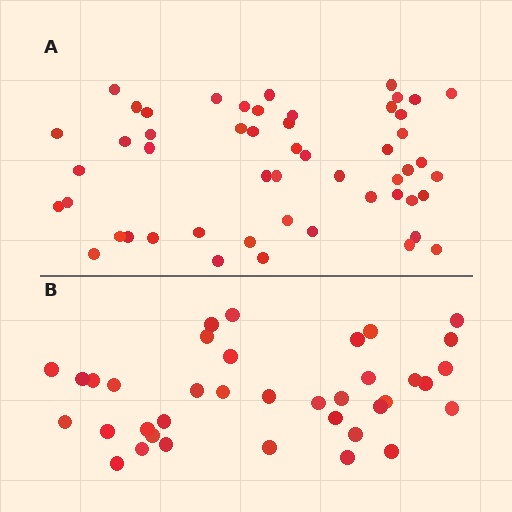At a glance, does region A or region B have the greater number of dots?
Region A (the top region) has more dots.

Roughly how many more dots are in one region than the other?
Region A has approximately 15 more dots than region B.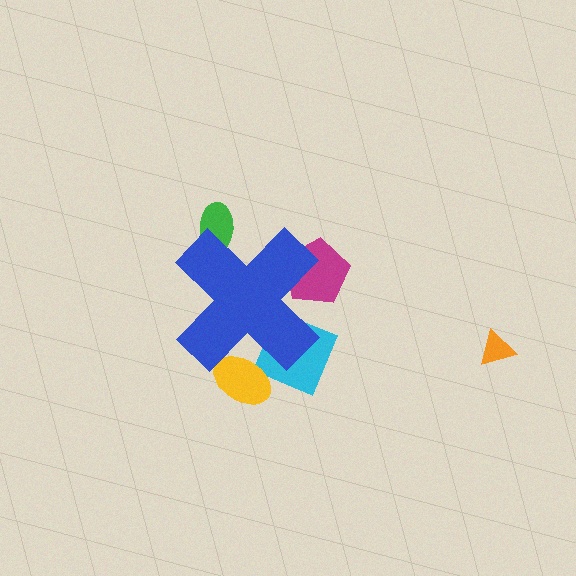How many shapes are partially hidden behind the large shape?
4 shapes are partially hidden.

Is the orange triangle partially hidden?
No, the orange triangle is fully visible.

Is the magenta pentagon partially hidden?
Yes, the magenta pentagon is partially hidden behind the blue cross.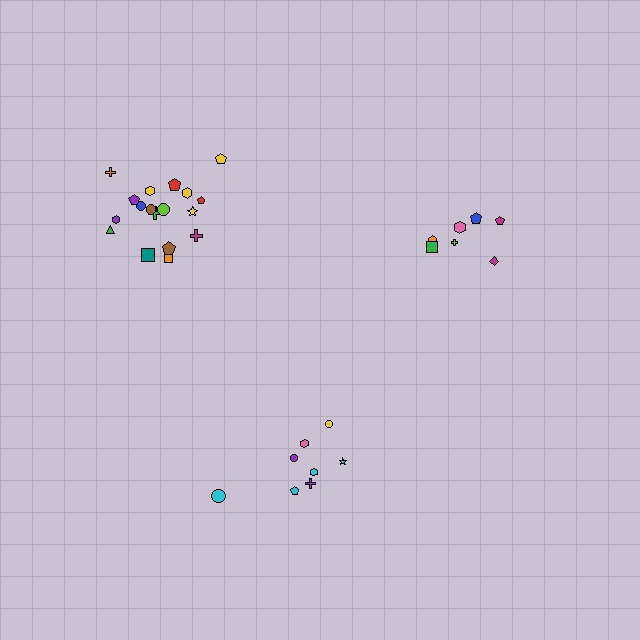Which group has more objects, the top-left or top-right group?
The top-left group.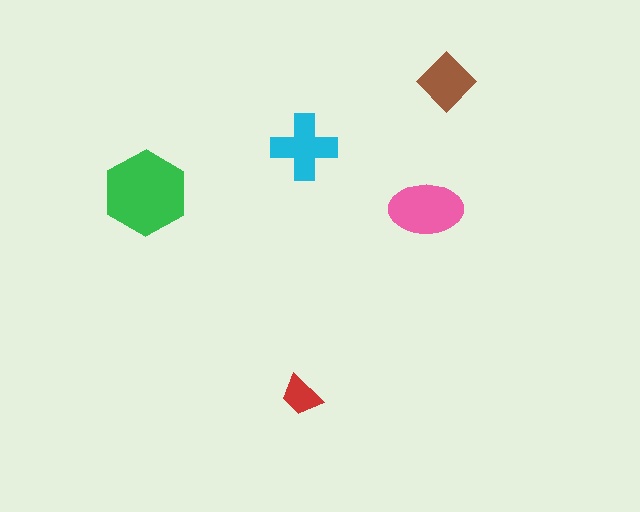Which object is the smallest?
The red trapezoid.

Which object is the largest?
The green hexagon.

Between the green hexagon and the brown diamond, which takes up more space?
The green hexagon.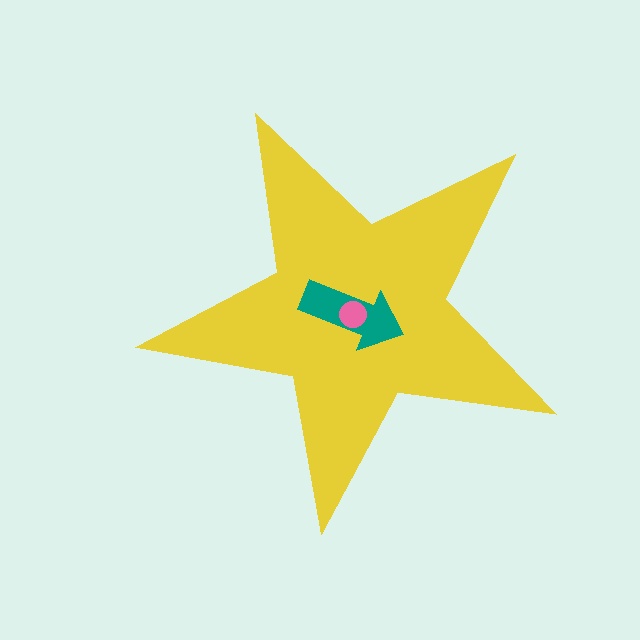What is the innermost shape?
The pink circle.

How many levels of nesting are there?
3.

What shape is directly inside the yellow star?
The teal arrow.